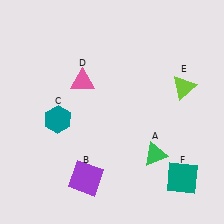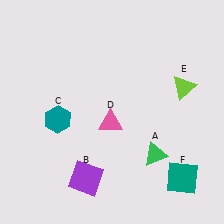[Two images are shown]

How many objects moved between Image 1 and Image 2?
1 object moved between the two images.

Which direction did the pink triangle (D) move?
The pink triangle (D) moved down.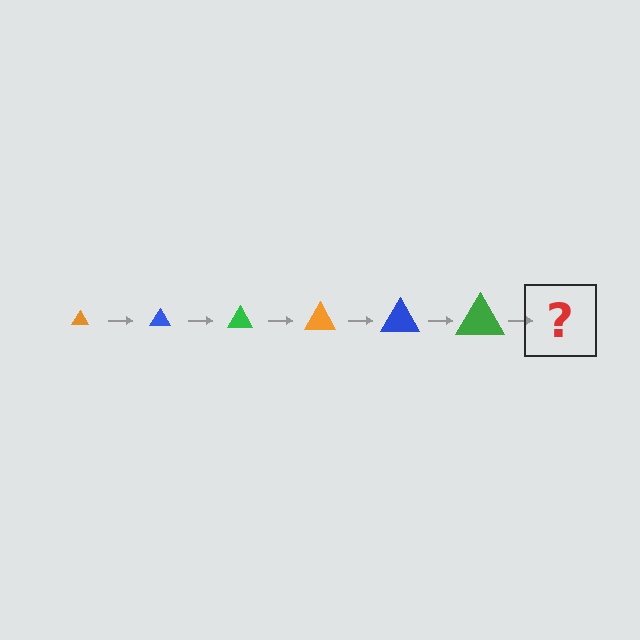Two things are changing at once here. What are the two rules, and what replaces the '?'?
The two rules are that the triangle grows larger each step and the color cycles through orange, blue, and green. The '?' should be an orange triangle, larger than the previous one.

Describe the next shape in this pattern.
It should be an orange triangle, larger than the previous one.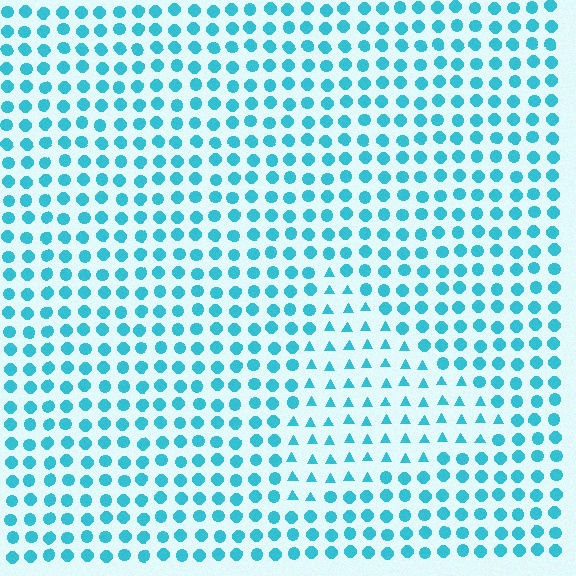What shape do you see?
I see a triangle.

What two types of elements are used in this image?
The image uses triangles inside the triangle region and circles outside it.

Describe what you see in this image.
The image is filled with small cyan elements arranged in a uniform grid. A triangle-shaped region contains triangles, while the surrounding area contains circles. The boundary is defined purely by the change in element shape.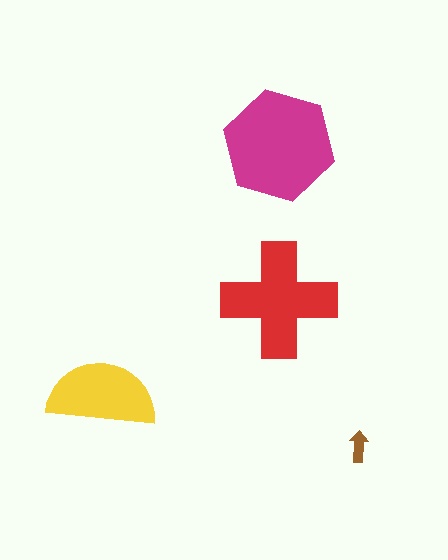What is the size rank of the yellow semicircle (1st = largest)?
3rd.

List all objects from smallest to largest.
The brown arrow, the yellow semicircle, the red cross, the magenta hexagon.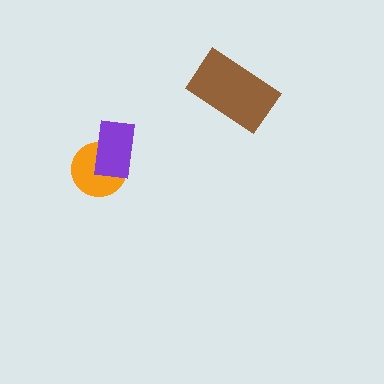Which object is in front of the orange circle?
The purple rectangle is in front of the orange circle.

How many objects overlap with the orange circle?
1 object overlaps with the orange circle.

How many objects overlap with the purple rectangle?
1 object overlaps with the purple rectangle.